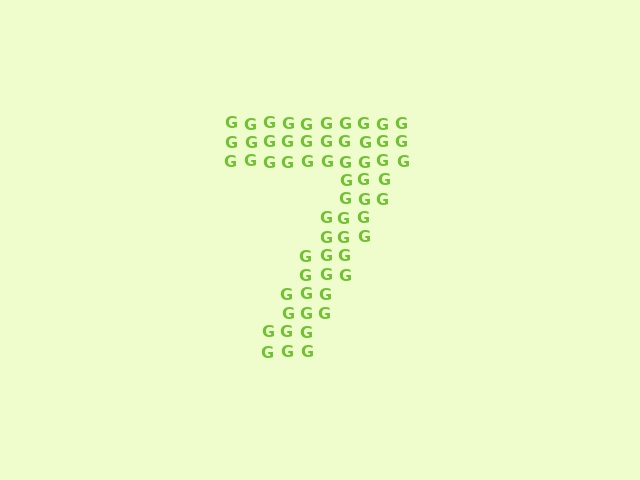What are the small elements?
The small elements are letter G's.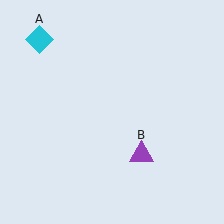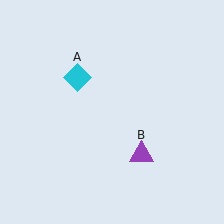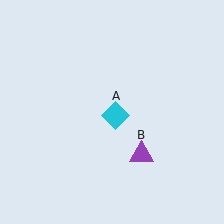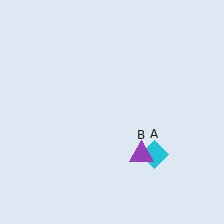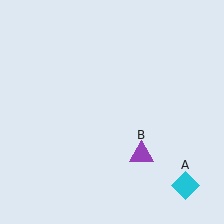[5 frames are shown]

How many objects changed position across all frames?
1 object changed position: cyan diamond (object A).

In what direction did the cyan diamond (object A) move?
The cyan diamond (object A) moved down and to the right.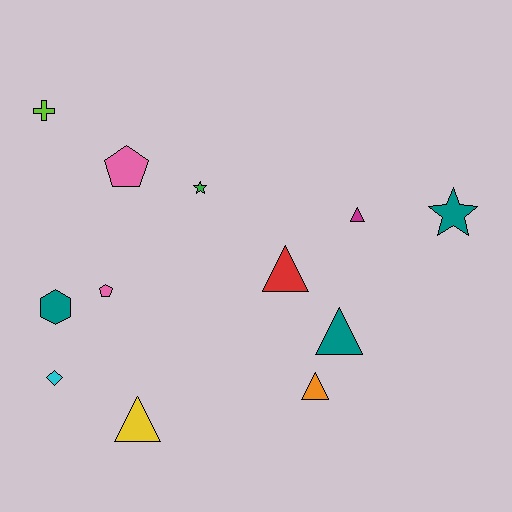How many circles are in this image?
There are no circles.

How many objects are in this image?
There are 12 objects.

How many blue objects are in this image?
There are no blue objects.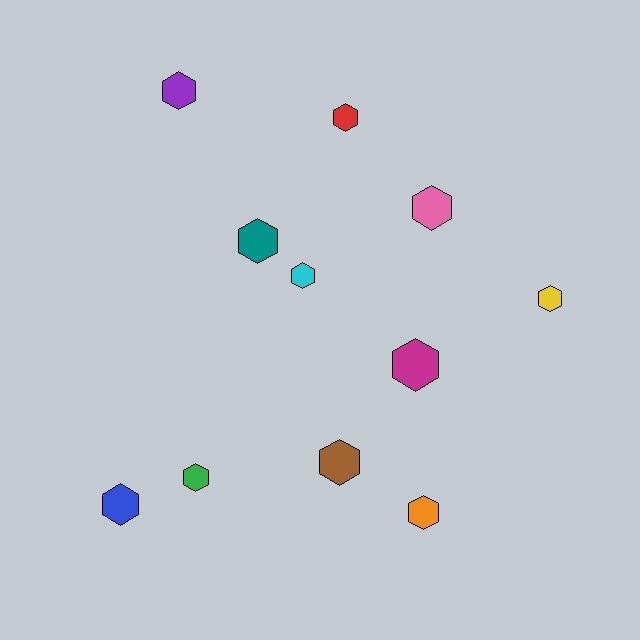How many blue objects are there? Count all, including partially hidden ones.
There is 1 blue object.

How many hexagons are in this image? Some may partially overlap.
There are 11 hexagons.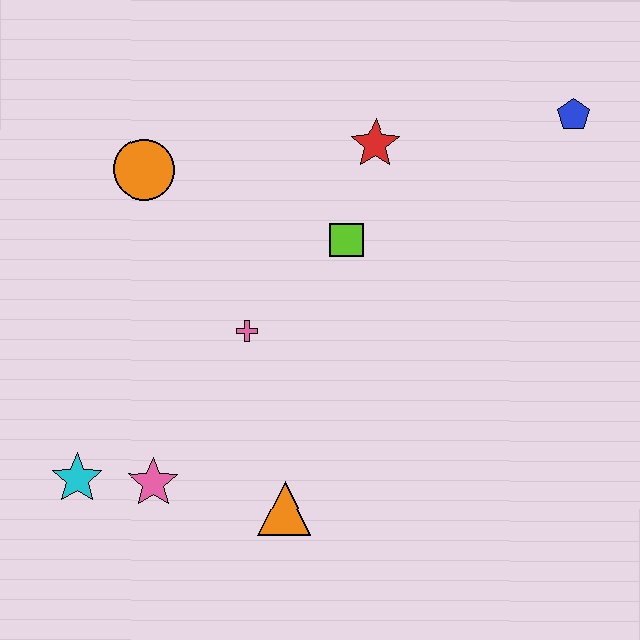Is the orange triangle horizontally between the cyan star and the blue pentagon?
Yes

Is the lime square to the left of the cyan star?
No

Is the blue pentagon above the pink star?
Yes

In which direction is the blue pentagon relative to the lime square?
The blue pentagon is to the right of the lime square.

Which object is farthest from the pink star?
The blue pentagon is farthest from the pink star.